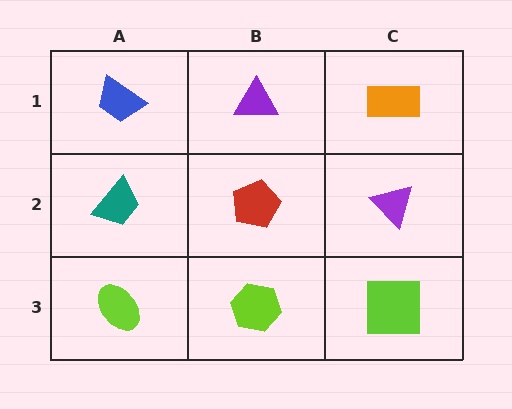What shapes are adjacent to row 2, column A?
A blue trapezoid (row 1, column A), a lime ellipse (row 3, column A), a red pentagon (row 2, column B).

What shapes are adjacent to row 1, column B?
A red pentagon (row 2, column B), a blue trapezoid (row 1, column A), an orange rectangle (row 1, column C).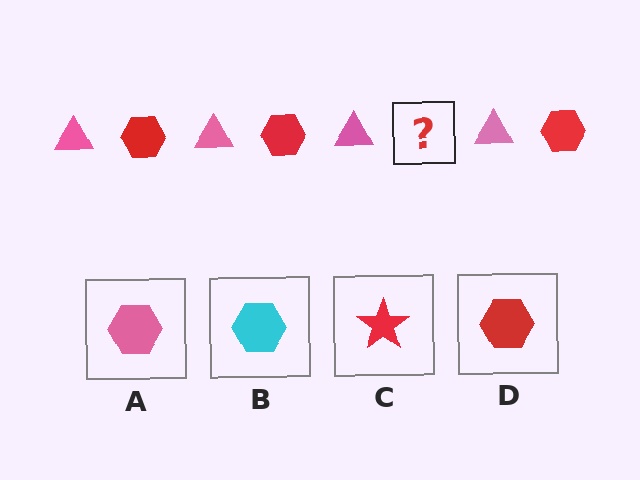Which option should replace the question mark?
Option D.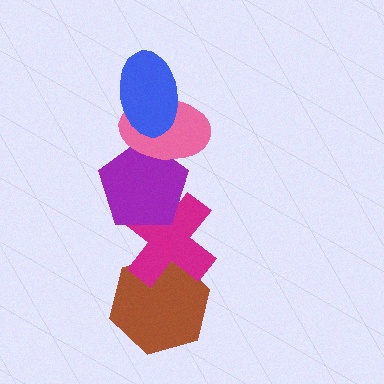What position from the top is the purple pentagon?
The purple pentagon is 3rd from the top.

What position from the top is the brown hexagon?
The brown hexagon is 5th from the top.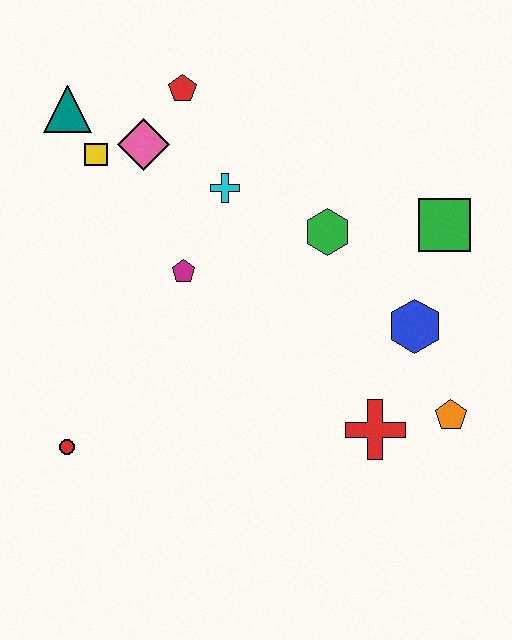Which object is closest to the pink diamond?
The yellow square is closest to the pink diamond.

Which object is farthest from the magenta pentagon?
The orange pentagon is farthest from the magenta pentagon.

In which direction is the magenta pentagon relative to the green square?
The magenta pentagon is to the left of the green square.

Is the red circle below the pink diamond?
Yes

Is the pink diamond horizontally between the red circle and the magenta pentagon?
Yes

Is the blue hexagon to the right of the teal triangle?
Yes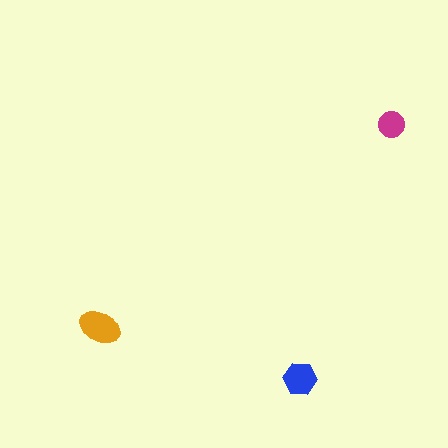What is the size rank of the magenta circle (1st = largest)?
3rd.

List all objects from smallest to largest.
The magenta circle, the blue hexagon, the orange ellipse.